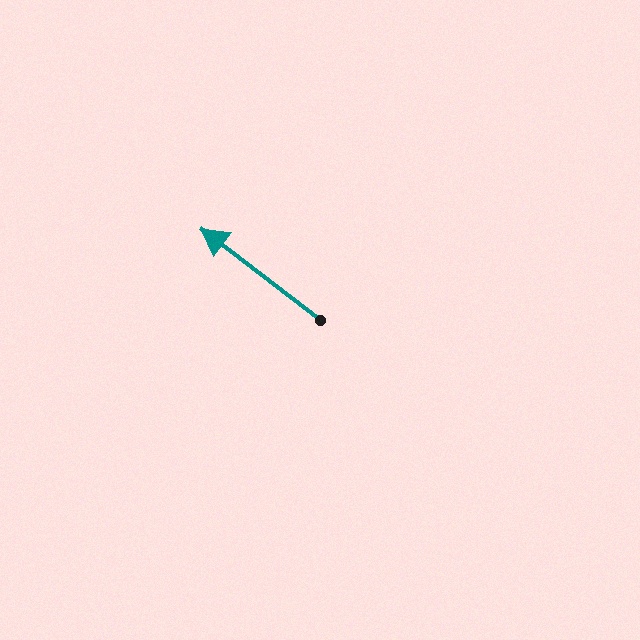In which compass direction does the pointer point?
Northwest.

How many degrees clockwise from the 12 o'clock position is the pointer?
Approximately 308 degrees.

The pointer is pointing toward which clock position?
Roughly 10 o'clock.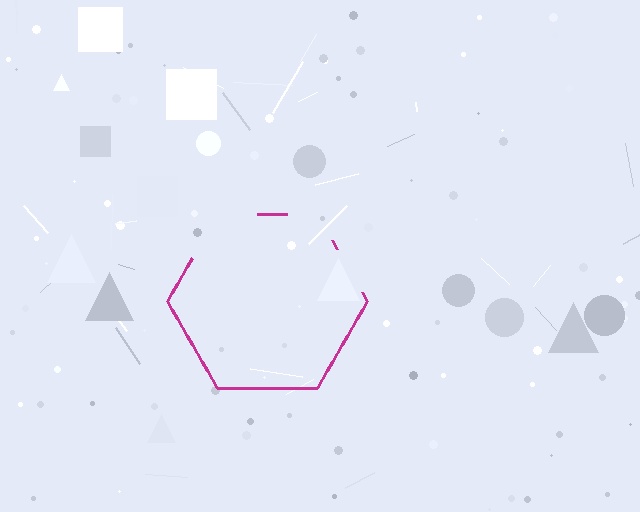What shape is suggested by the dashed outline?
The dashed outline suggests a hexagon.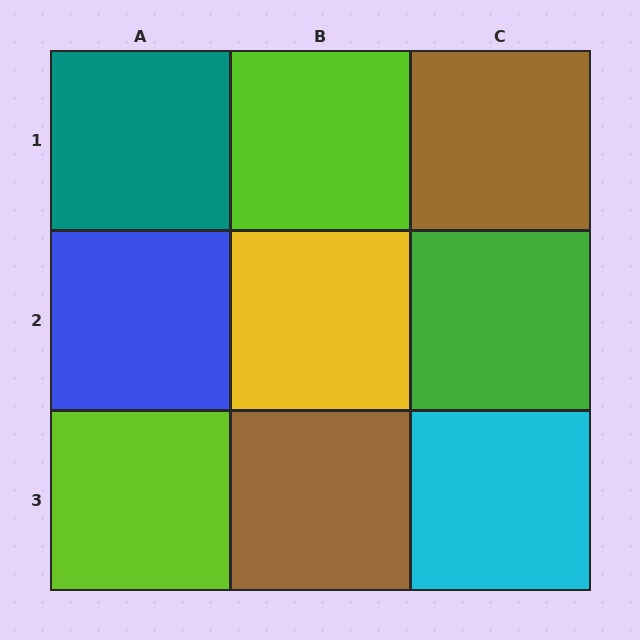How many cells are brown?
2 cells are brown.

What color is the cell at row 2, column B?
Yellow.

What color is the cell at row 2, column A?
Blue.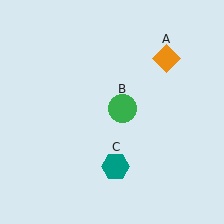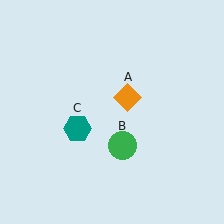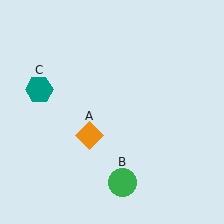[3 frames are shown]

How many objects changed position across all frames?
3 objects changed position: orange diamond (object A), green circle (object B), teal hexagon (object C).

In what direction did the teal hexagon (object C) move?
The teal hexagon (object C) moved up and to the left.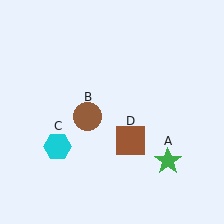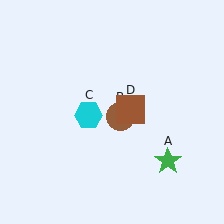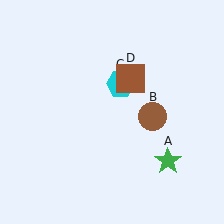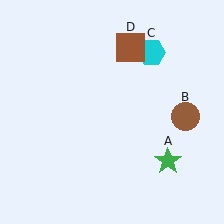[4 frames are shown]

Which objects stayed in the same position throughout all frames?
Green star (object A) remained stationary.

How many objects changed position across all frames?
3 objects changed position: brown circle (object B), cyan hexagon (object C), brown square (object D).